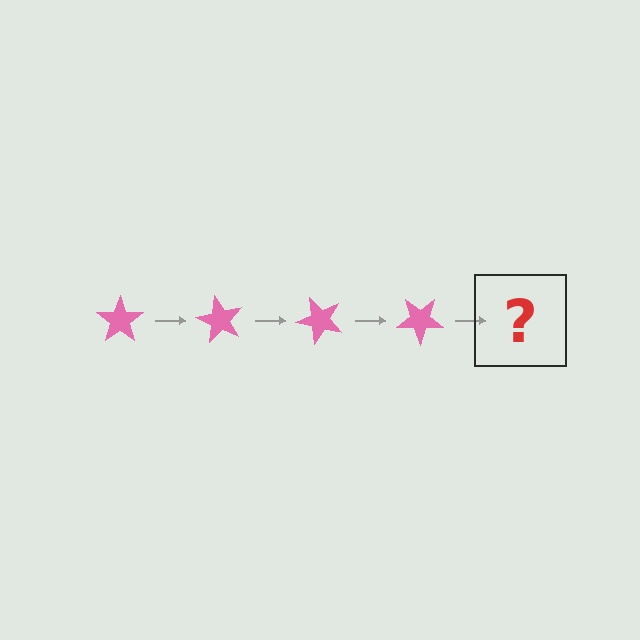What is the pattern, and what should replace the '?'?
The pattern is that the star rotates 60 degrees each step. The '?' should be a pink star rotated 240 degrees.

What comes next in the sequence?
The next element should be a pink star rotated 240 degrees.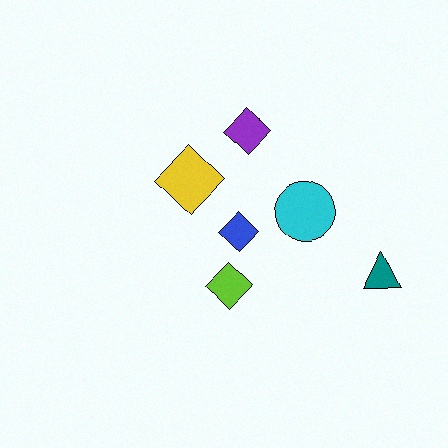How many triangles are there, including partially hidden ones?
There is 1 triangle.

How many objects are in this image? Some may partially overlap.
There are 6 objects.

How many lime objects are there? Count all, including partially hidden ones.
There is 1 lime object.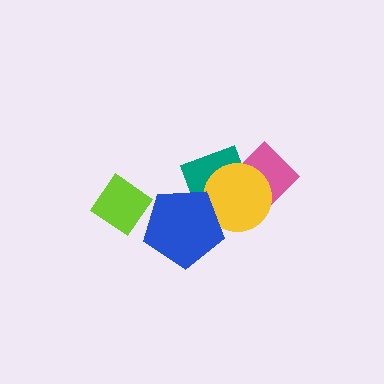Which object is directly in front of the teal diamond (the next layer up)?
The yellow circle is directly in front of the teal diamond.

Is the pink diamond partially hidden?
Yes, it is partially covered by another shape.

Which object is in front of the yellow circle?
The blue pentagon is in front of the yellow circle.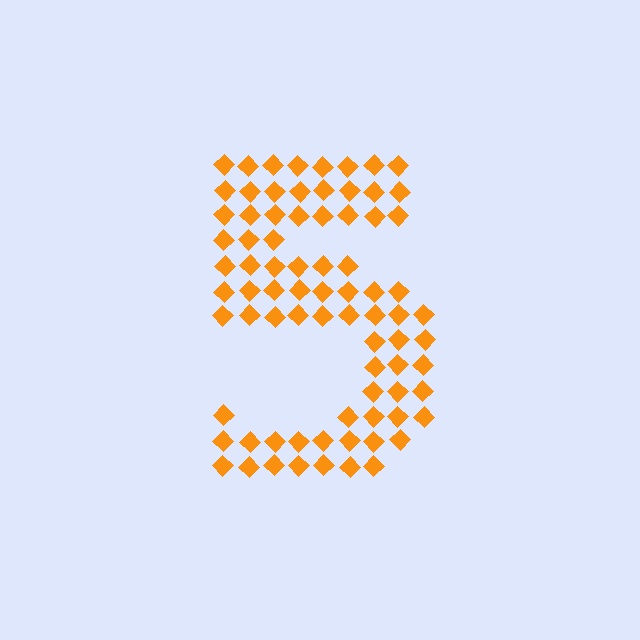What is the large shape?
The large shape is the digit 5.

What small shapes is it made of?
It is made of small diamonds.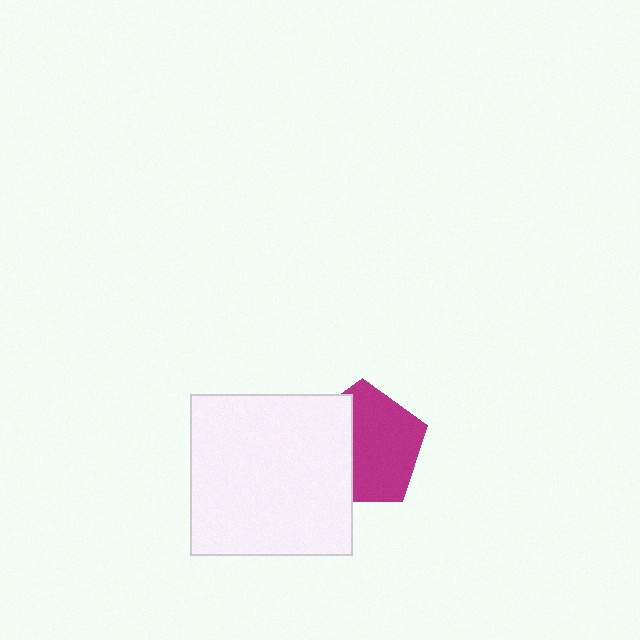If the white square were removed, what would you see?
You would see the complete magenta pentagon.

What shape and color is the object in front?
The object in front is a white square.